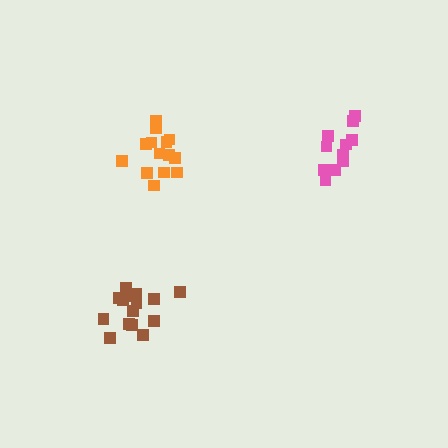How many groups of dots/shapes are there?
There are 3 groups.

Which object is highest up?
The pink cluster is topmost.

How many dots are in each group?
Group 1: 14 dots, Group 2: 11 dots, Group 3: 15 dots (40 total).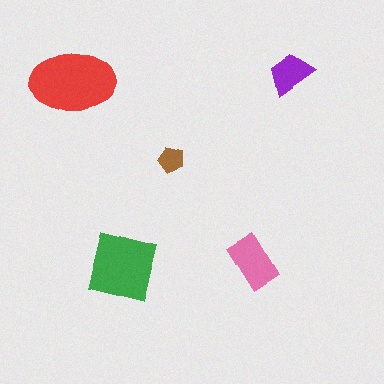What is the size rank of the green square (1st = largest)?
2nd.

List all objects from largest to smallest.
The red ellipse, the green square, the pink rectangle, the purple trapezoid, the brown pentagon.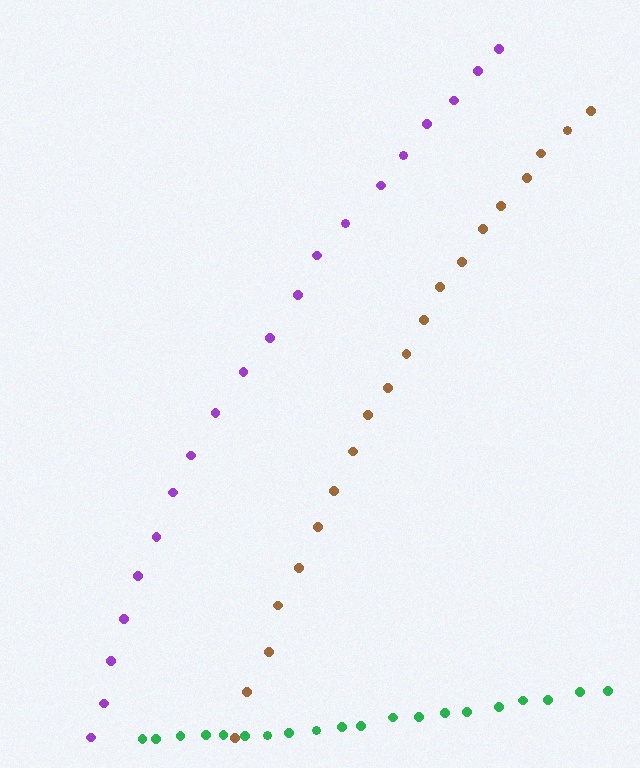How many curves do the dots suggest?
There are 3 distinct paths.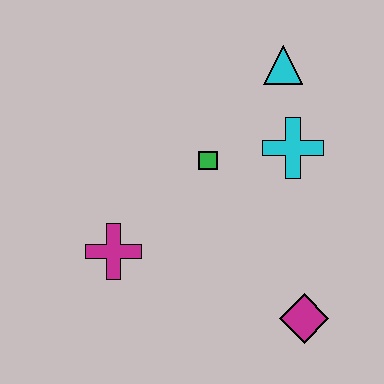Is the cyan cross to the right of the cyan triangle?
Yes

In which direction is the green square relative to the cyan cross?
The green square is to the left of the cyan cross.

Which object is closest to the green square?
The cyan cross is closest to the green square.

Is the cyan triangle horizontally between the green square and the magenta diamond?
Yes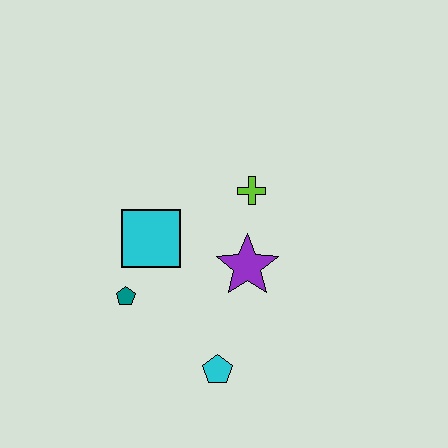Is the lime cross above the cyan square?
Yes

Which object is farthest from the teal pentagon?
The lime cross is farthest from the teal pentagon.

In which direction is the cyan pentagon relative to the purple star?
The cyan pentagon is below the purple star.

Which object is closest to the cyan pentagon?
The purple star is closest to the cyan pentagon.